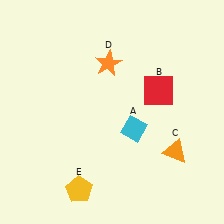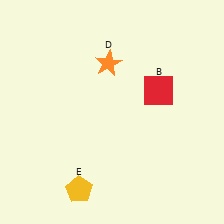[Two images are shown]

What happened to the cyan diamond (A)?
The cyan diamond (A) was removed in Image 2. It was in the bottom-right area of Image 1.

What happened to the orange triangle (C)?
The orange triangle (C) was removed in Image 2. It was in the bottom-right area of Image 1.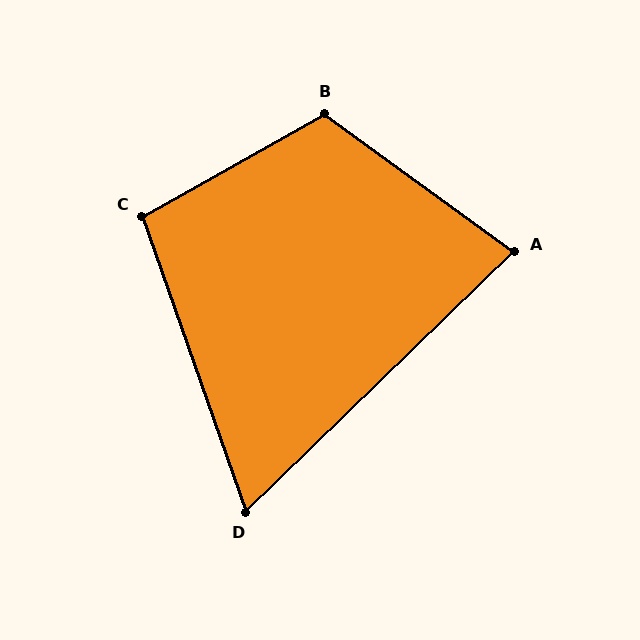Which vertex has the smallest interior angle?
D, at approximately 65 degrees.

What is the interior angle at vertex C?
Approximately 100 degrees (obtuse).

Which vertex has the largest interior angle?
B, at approximately 115 degrees.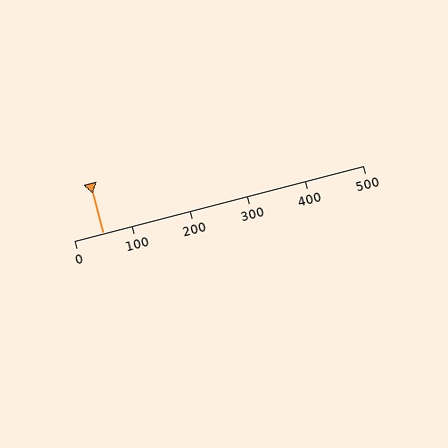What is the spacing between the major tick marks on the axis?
The major ticks are spaced 100 apart.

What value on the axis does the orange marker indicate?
The marker indicates approximately 50.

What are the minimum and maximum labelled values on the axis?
The axis runs from 0 to 500.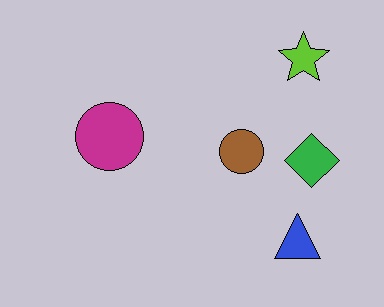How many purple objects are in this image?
There are no purple objects.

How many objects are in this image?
There are 5 objects.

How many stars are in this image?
There is 1 star.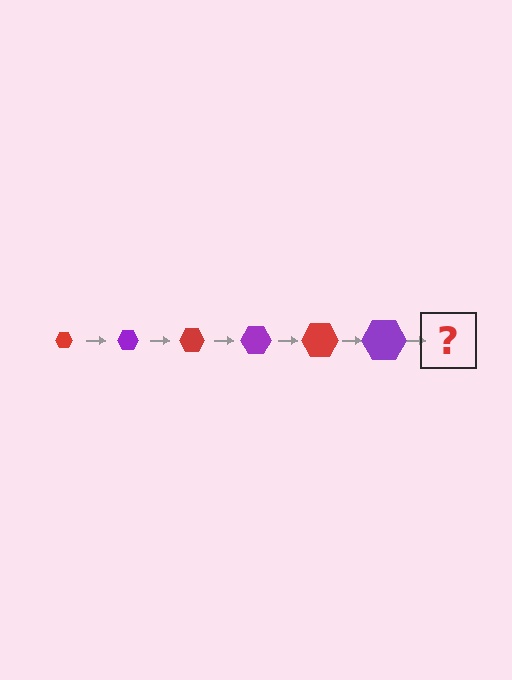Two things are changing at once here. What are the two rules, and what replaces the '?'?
The two rules are that the hexagon grows larger each step and the color cycles through red and purple. The '?' should be a red hexagon, larger than the previous one.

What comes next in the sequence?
The next element should be a red hexagon, larger than the previous one.